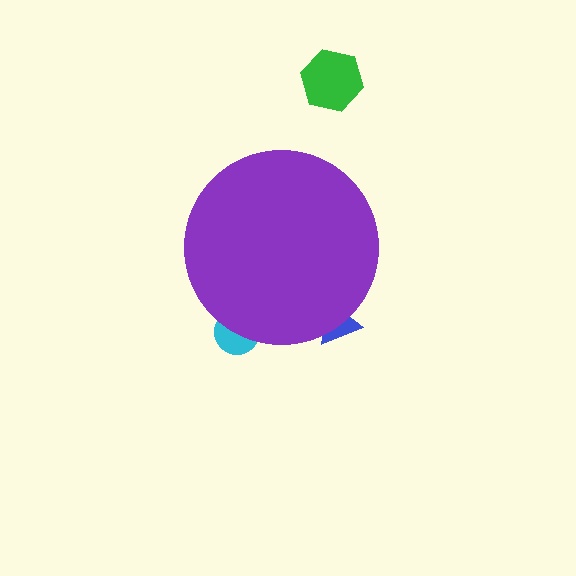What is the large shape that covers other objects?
A purple circle.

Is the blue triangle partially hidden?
Yes, the blue triangle is partially hidden behind the purple circle.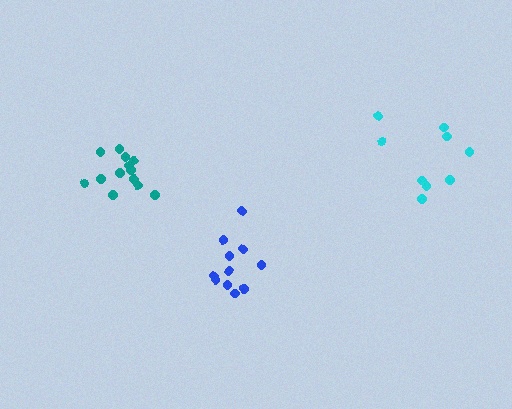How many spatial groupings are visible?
There are 3 spatial groupings.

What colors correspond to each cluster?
The clusters are colored: cyan, blue, teal.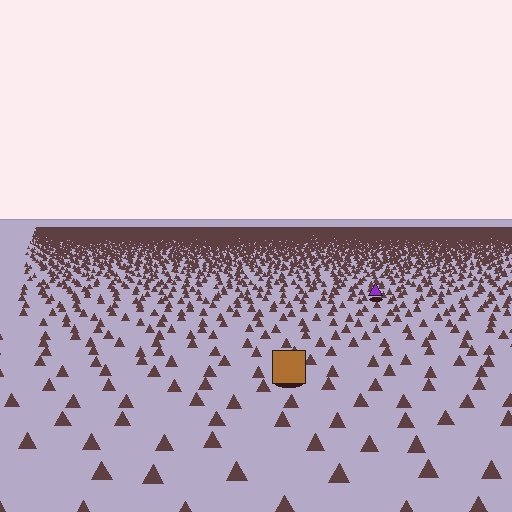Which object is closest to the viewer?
The brown square is closest. The texture marks near it are larger and more spread out.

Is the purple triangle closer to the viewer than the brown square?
No. The brown square is closer — you can tell from the texture gradient: the ground texture is coarser near it.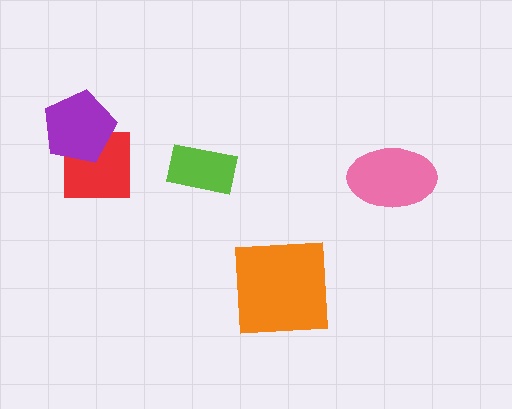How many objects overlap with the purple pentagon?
1 object overlaps with the purple pentagon.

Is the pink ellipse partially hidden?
No, no other shape covers it.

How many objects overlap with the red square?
1 object overlaps with the red square.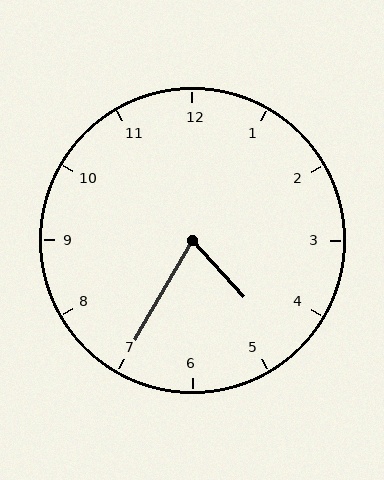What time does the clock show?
4:35.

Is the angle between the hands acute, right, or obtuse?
It is acute.